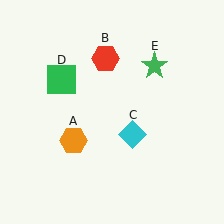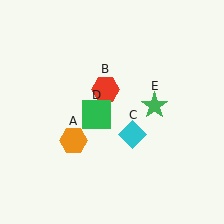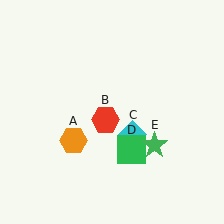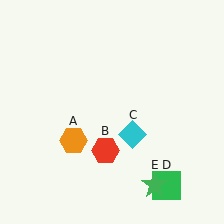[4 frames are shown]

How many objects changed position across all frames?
3 objects changed position: red hexagon (object B), green square (object D), green star (object E).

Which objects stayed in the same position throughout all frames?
Orange hexagon (object A) and cyan diamond (object C) remained stationary.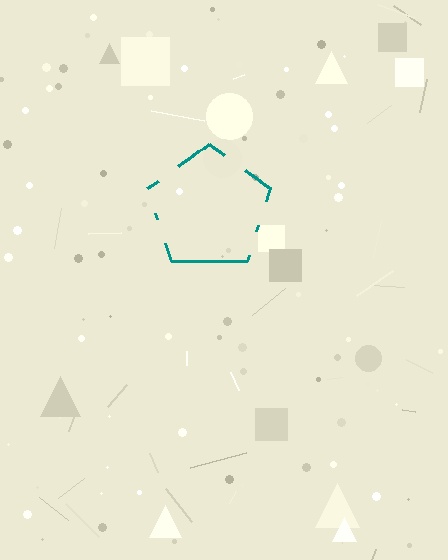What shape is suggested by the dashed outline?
The dashed outline suggests a pentagon.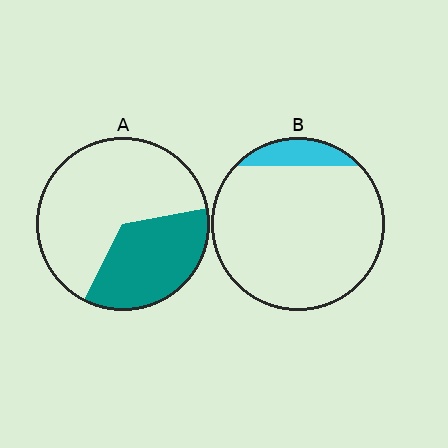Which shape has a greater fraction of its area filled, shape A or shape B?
Shape A.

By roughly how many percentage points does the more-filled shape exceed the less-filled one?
By roughly 25 percentage points (A over B).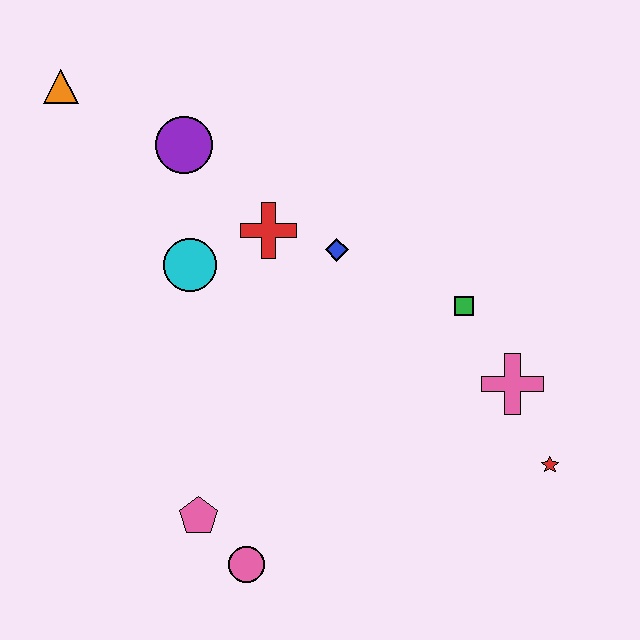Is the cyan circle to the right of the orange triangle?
Yes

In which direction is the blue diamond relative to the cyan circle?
The blue diamond is to the right of the cyan circle.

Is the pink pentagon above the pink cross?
No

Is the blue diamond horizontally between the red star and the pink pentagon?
Yes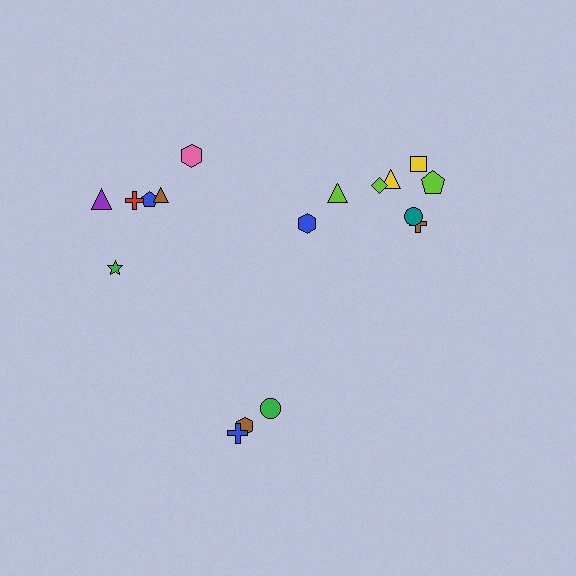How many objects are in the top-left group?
There are 6 objects.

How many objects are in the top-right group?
There are 8 objects.